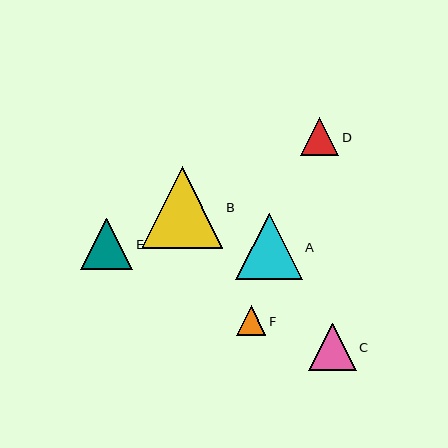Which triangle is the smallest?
Triangle F is the smallest with a size of approximately 29 pixels.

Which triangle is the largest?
Triangle B is the largest with a size of approximately 81 pixels.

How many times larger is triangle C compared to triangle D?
Triangle C is approximately 1.2 times the size of triangle D.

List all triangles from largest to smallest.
From largest to smallest: B, A, E, C, D, F.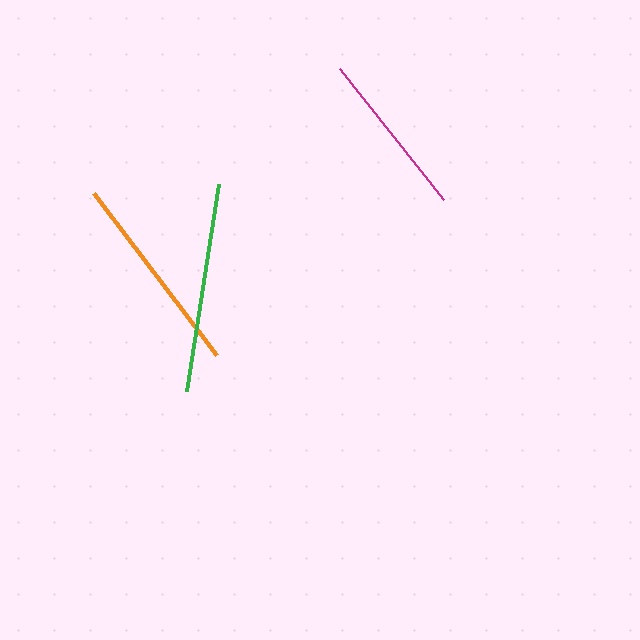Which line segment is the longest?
The green line is the longest at approximately 210 pixels.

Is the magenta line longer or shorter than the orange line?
The orange line is longer than the magenta line.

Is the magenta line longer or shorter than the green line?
The green line is longer than the magenta line.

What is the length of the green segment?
The green segment is approximately 210 pixels long.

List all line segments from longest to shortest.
From longest to shortest: green, orange, magenta.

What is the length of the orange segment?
The orange segment is approximately 203 pixels long.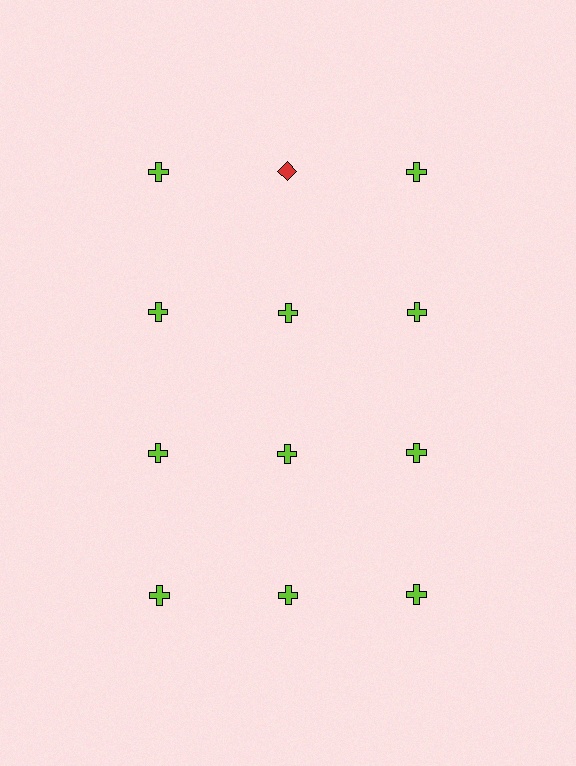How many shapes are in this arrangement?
There are 12 shapes arranged in a grid pattern.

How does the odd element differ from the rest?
It differs in both color (red instead of lime) and shape (diamond instead of cross).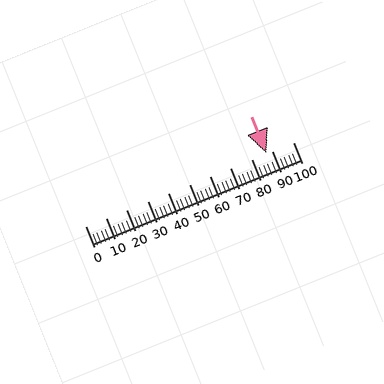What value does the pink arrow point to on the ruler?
The pink arrow points to approximately 87.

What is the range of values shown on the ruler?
The ruler shows values from 0 to 100.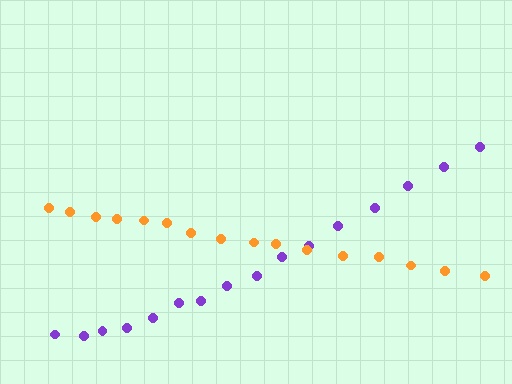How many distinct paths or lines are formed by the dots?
There are 2 distinct paths.